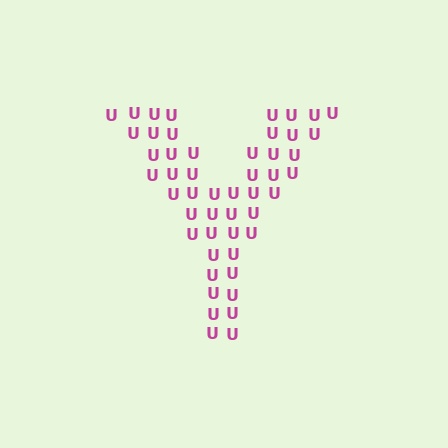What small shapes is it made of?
It is made of small letter U's.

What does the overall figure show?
The overall figure shows the letter Y.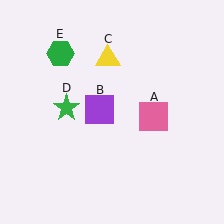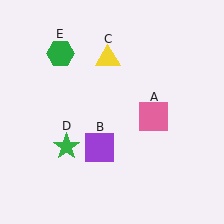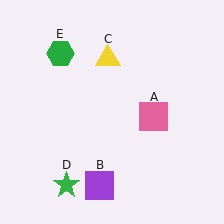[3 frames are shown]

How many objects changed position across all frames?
2 objects changed position: purple square (object B), green star (object D).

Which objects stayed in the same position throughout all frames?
Pink square (object A) and yellow triangle (object C) and green hexagon (object E) remained stationary.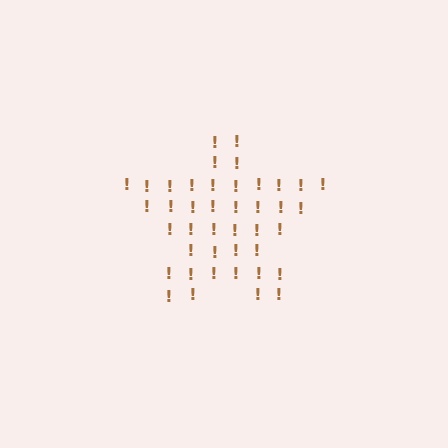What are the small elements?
The small elements are exclamation marks.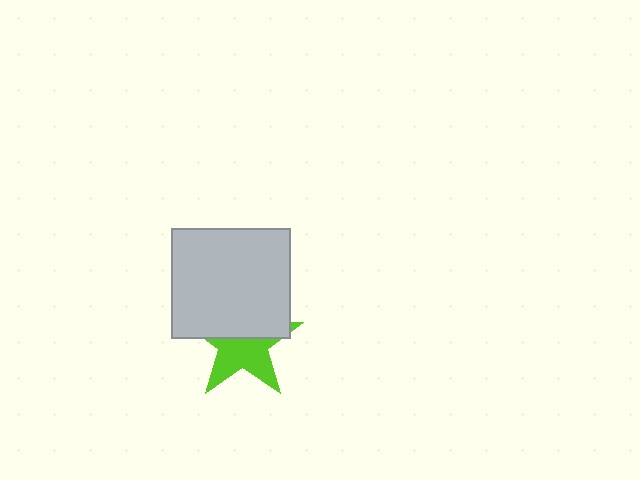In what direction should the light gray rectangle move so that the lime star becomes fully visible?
The light gray rectangle should move up. That is the shortest direction to clear the overlap and leave the lime star fully visible.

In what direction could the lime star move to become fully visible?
The lime star could move down. That would shift it out from behind the light gray rectangle entirely.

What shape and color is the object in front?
The object in front is a light gray rectangle.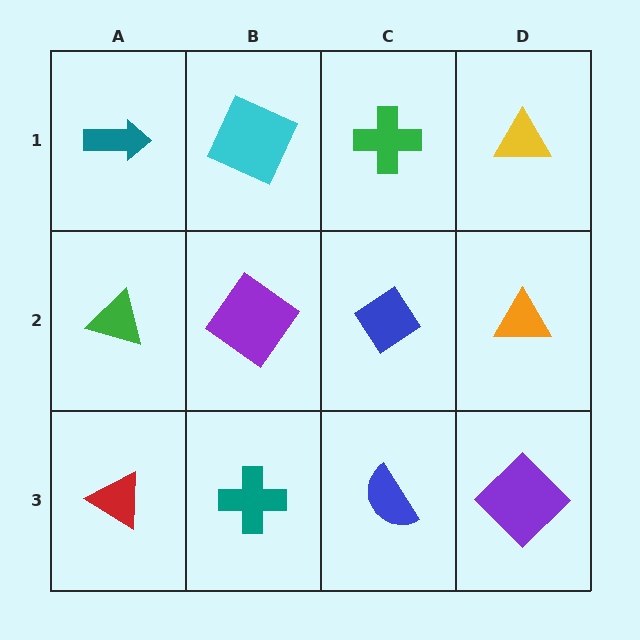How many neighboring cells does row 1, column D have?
2.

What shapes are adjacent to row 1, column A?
A green triangle (row 2, column A), a cyan square (row 1, column B).